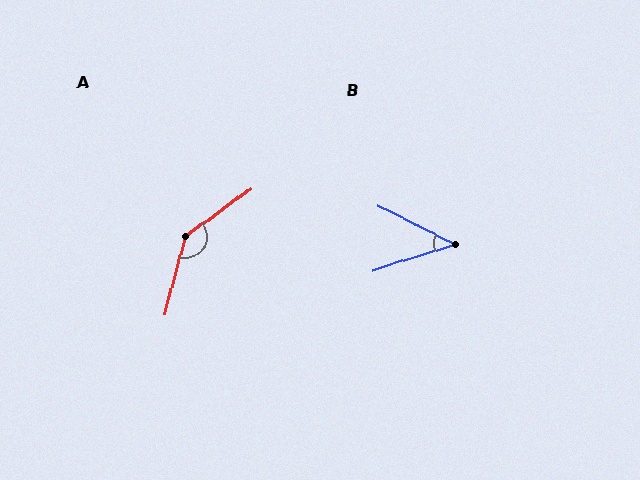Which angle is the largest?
A, at approximately 140 degrees.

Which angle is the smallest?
B, at approximately 44 degrees.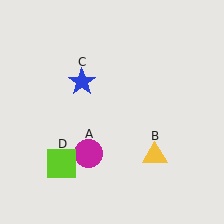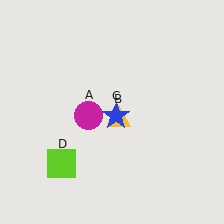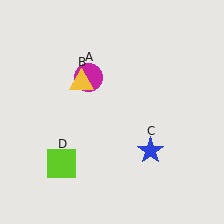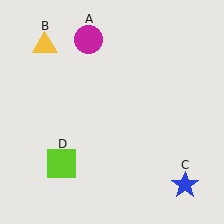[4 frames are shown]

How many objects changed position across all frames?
3 objects changed position: magenta circle (object A), yellow triangle (object B), blue star (object C).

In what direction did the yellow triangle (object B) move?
The yellow triangle (object B) moved up and to the left.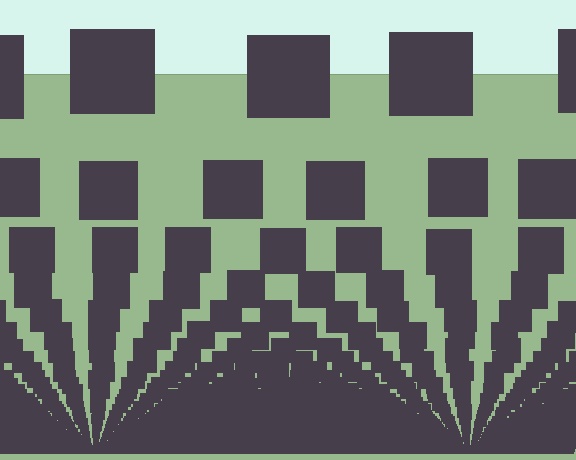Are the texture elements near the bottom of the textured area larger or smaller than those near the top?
Smaller. The gradient is inverted — elements near the bottom are smaller and denser.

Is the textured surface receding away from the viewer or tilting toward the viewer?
The surface appears to tilt toward the viewer. Texture elements get larger and sparser toward the top.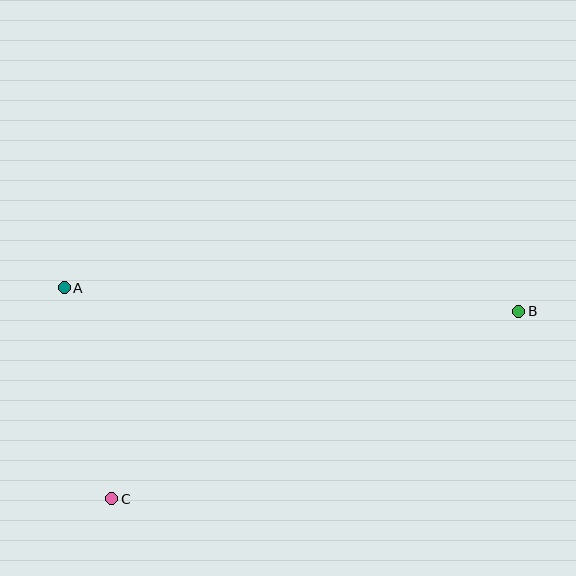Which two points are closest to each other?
Points A and C are closest to each other.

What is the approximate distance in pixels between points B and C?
The distance between B and C is approximately 448 pixels.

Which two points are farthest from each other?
Points A and B are farthest from each other.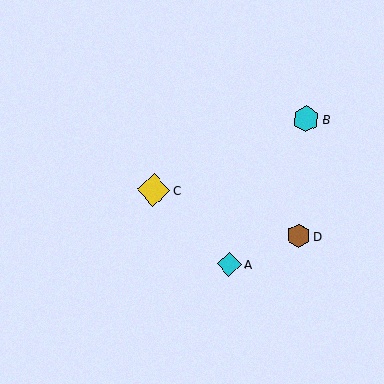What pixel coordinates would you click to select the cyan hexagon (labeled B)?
Click at (306, 119) to select the cyan hexagon B.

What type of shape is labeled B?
Shape B is a cyan hexagon.